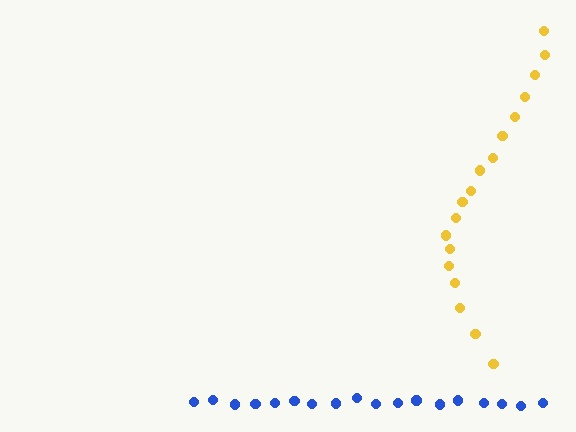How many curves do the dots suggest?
There are 2 distinct paths.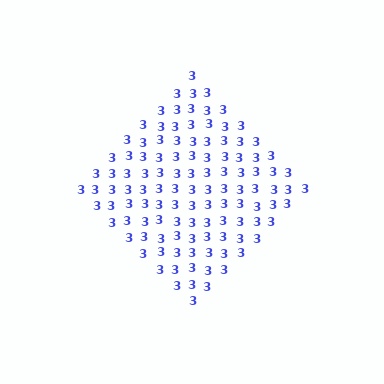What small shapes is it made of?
It is made of small digit 3's.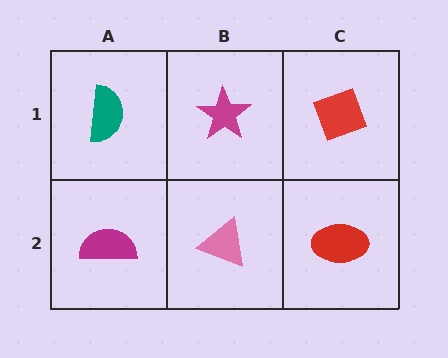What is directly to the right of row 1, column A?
A magenta star.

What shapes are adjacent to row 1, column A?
A magenta semicircle (row 2, column A), a magenta star (row 1, column B).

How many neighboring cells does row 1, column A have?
2.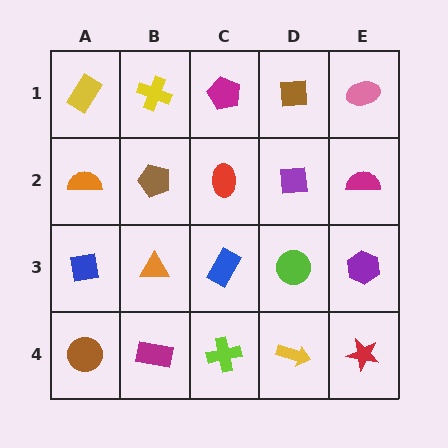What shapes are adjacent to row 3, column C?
A red ellipse (row 2, column C), a lime cross (row 4, column C), an orange triangle (row 3, column B), a lime circle (row 3, column D).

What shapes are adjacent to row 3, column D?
A purple square (row 2, column D), a yellow arrow (row 4, column D), a blue rectangle (row 3, column C), a purple hexagon (row 3, column E).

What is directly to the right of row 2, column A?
A brown pentagon.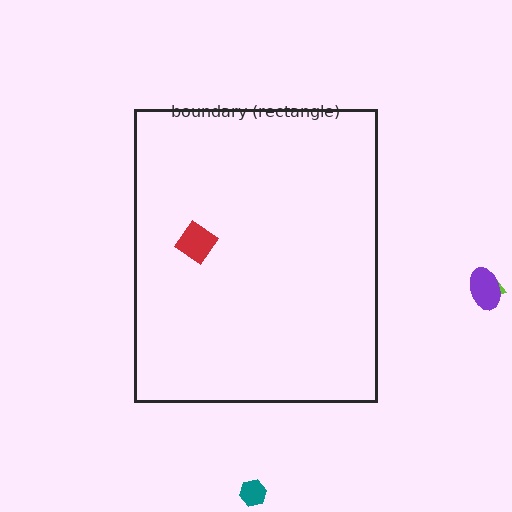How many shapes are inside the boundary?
1 inside, 3 outside.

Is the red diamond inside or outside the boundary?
Inside.